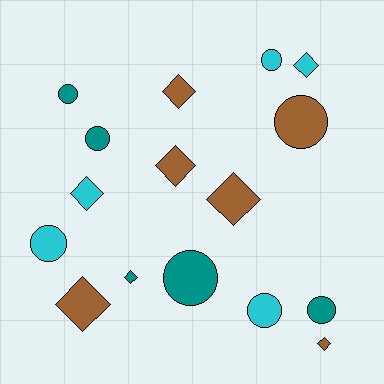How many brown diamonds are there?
There are 5 brown diamonds.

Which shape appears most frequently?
Diamond, with 8 objects.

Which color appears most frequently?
Brown, with 6 objects.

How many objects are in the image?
There are 16 objects.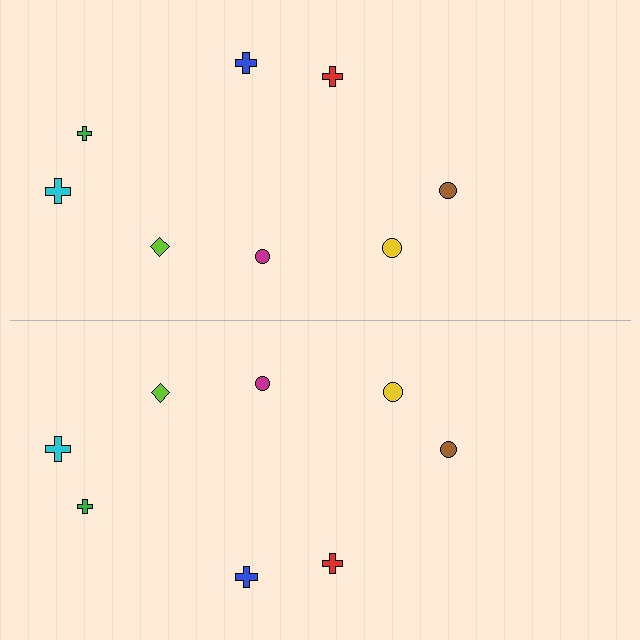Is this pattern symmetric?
Yes, this pattern has bilateral (reflection) symmetry.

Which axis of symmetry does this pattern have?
The pattern has a horizontal axis of symmetry running through the center of the image.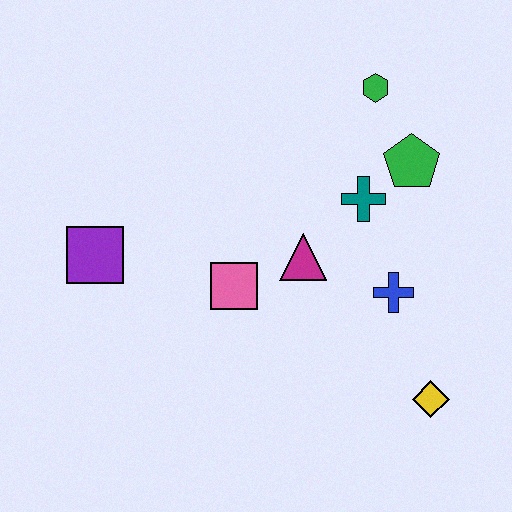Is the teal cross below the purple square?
No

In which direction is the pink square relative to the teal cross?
The pink square is to the left of the teal cross.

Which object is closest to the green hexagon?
The green pentagon is closest to the green hexagon.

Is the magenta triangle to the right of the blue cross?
No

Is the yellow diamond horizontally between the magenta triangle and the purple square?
No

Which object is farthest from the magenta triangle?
The purple square is farthest from the magenta triangle.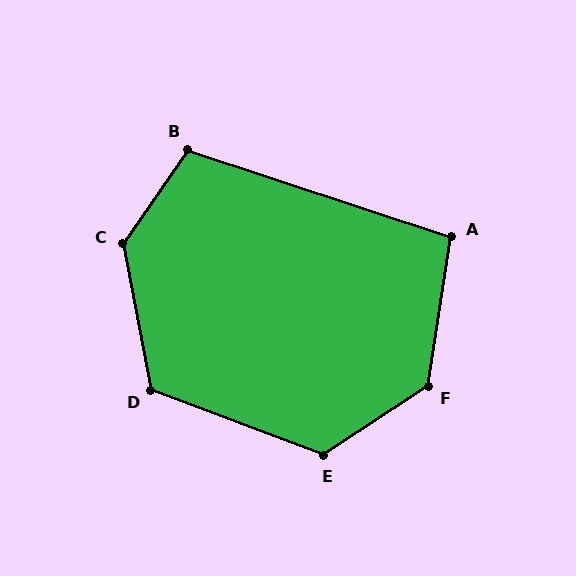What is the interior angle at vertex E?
Approximately 126 degrees (obtuse).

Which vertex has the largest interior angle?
C, at approximately 135 degrees.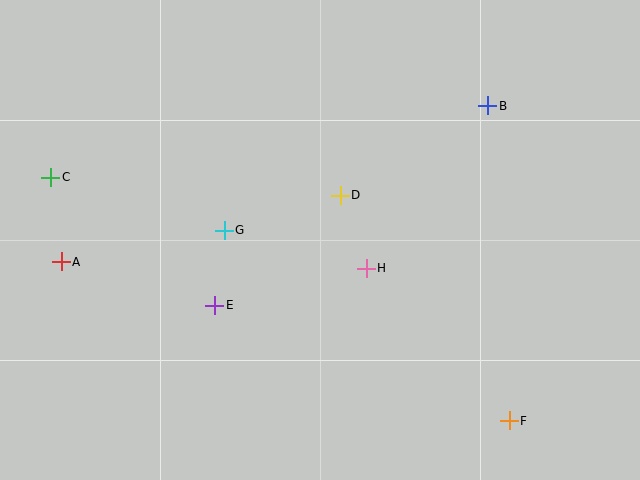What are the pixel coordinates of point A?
Point A is at (61, 262).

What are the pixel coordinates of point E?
Point E is at (215, 305).